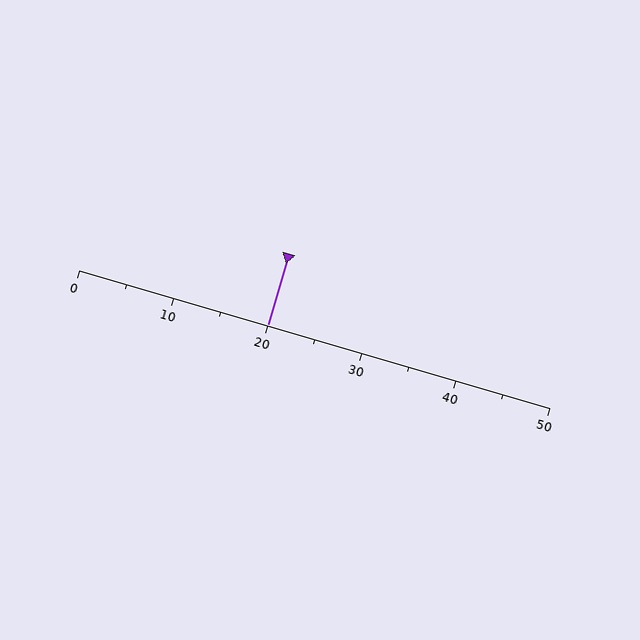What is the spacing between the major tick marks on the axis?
The major ticks are spaced 10 apart.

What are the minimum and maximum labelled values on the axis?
The axis runs from 0 to 50.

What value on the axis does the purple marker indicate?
The marker indicates approximately 20.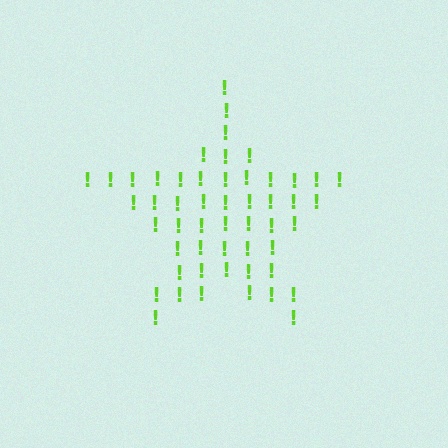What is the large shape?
The large shape is a star.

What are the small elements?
The small elements are exclamation marks.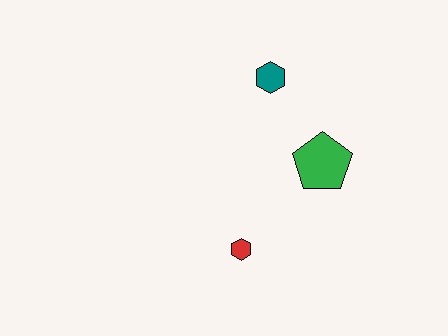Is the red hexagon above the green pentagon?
No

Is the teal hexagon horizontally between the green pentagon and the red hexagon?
Yes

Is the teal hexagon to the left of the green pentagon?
Yes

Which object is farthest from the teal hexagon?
The red hexagon is farthest from the teal hexagon.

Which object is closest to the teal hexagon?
The green pentagon is closest to the teal hexagon.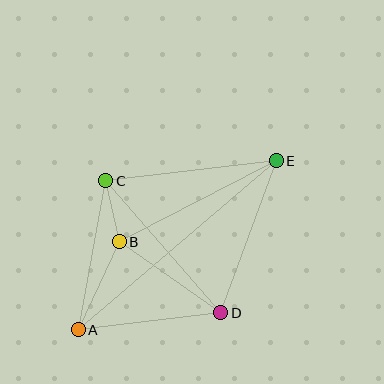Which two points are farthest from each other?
Points A and E are farthest from each other.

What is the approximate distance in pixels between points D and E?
The distance between D and E is approximately 162 pixels.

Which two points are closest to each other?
Points B and C are closest to each other.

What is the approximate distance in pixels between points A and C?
The distance between A and C is approximately 152 pixels.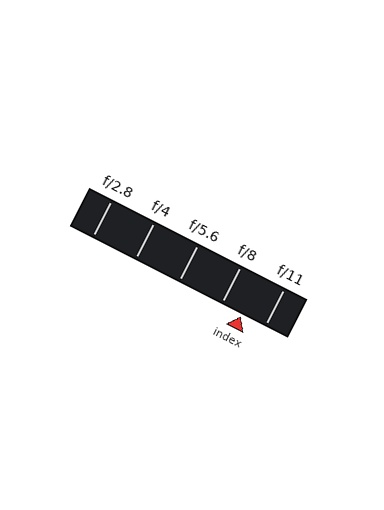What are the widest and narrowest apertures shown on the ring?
The widest aperture shown is f/2.8 and the narrowest is f/11.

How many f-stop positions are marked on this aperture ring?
There are 5 f-stop positions marked.